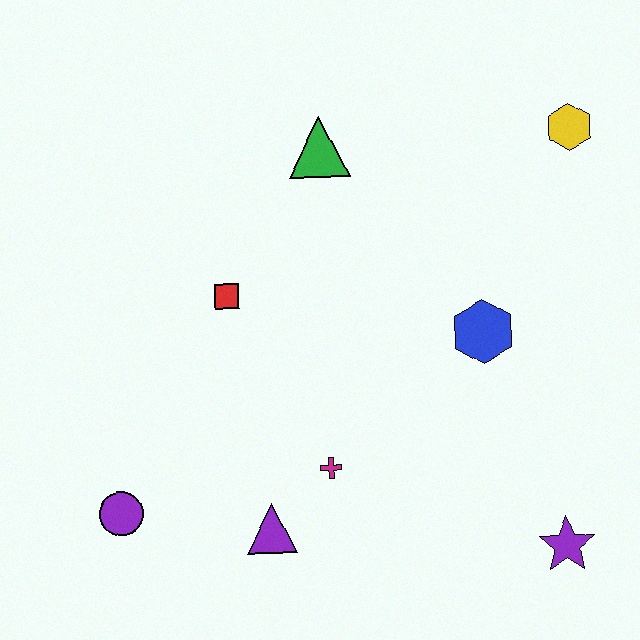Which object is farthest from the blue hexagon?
The purple circle is farthest from the blue hexagon.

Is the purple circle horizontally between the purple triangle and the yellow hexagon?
No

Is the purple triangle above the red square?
No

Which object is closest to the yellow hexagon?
The blue hexagon is closest to the yellow hexagon.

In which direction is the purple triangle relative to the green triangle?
The purple triangle is below the green triangle.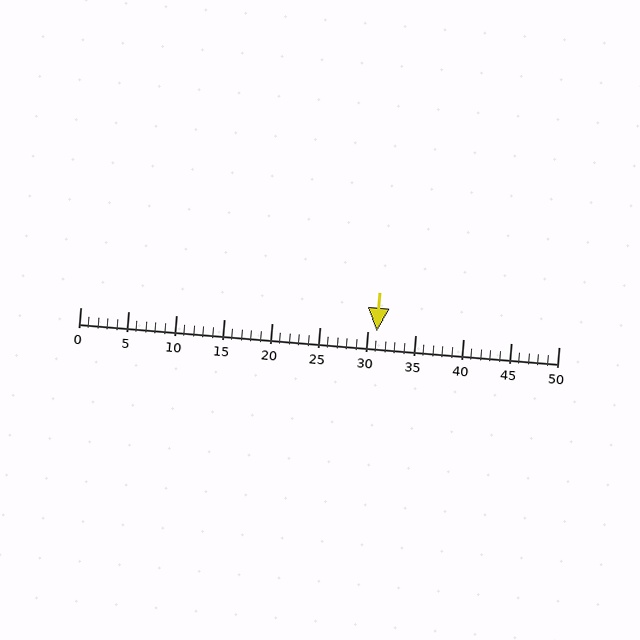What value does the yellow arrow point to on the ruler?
The yellow arrow points to approximately 31.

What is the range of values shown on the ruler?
The ruler shows values from 0 to 50.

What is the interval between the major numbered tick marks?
The major tick marks are spaced 5 units apart.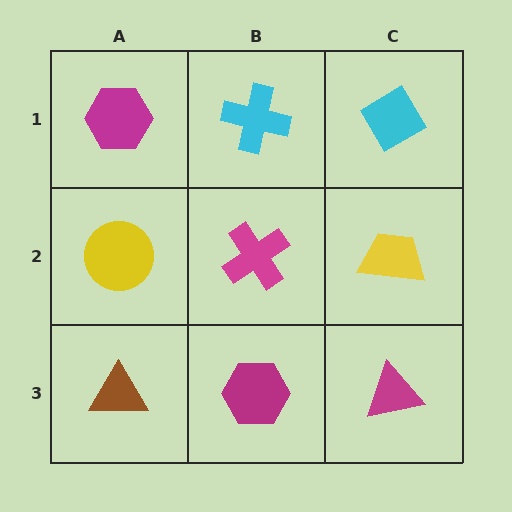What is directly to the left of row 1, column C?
A cyan cross.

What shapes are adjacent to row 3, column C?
A yellow trapezoid (row 2, column C), a magenta hexagon (row 3, column B).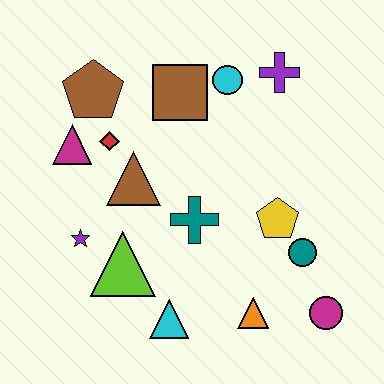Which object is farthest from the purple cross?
The cyan triangle is farthest from the purple cross.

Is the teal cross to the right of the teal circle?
No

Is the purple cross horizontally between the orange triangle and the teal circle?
Yes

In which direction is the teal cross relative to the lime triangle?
The teal cross is to the right of the lime triangle.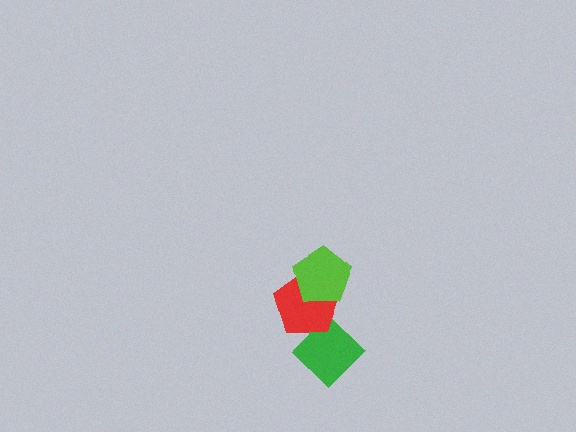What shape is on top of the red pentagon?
The lime pentagon is on top of the red pentagon.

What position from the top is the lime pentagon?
The lime pentagon is 1st from the top.